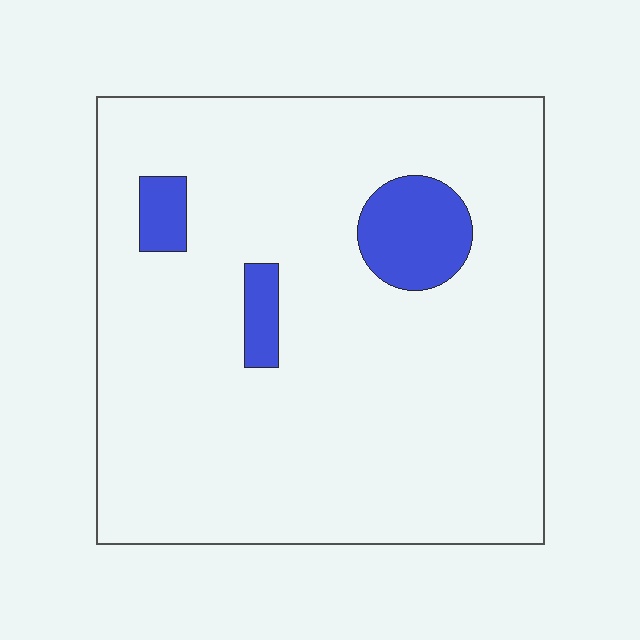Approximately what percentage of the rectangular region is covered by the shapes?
Approximately 10%.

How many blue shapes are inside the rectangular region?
3.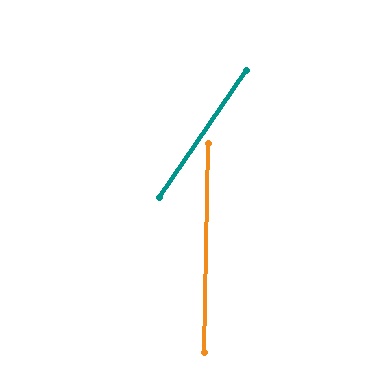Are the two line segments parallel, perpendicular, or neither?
Neither parallel nor perpendicular — they differ by about 33°.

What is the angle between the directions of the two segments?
Approximately 33 degrees.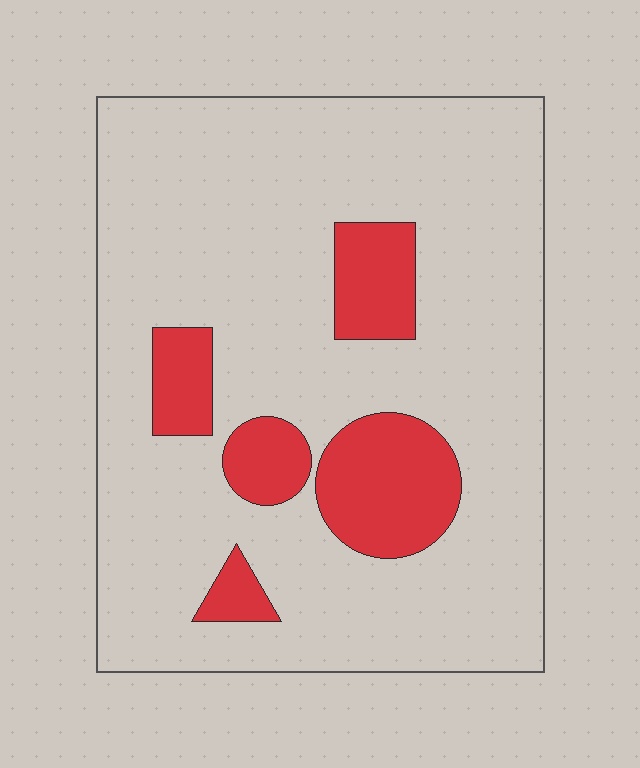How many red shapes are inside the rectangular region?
5.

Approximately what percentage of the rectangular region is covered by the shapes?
Approximately 15%.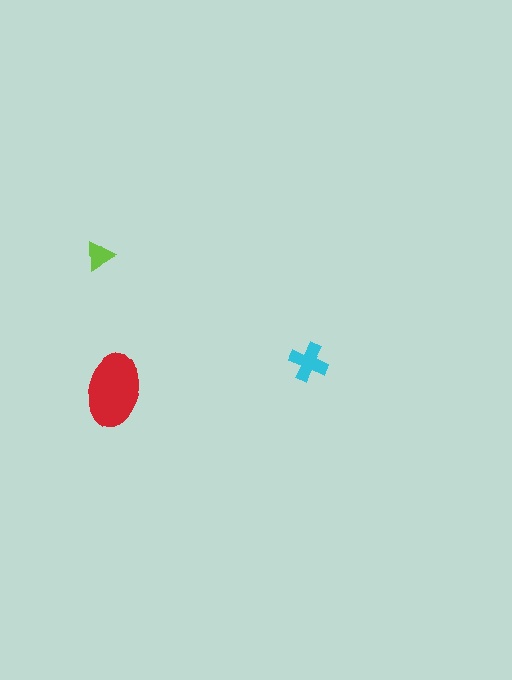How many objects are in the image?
There are 3 objects in the image.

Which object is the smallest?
The lime triangle.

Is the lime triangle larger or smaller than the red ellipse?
Smaller.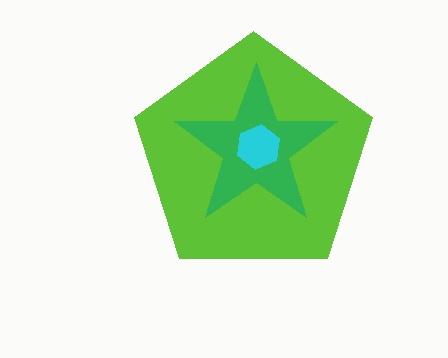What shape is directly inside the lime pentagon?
The green star.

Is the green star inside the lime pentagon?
Yes.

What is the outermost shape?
The lime pentagon.